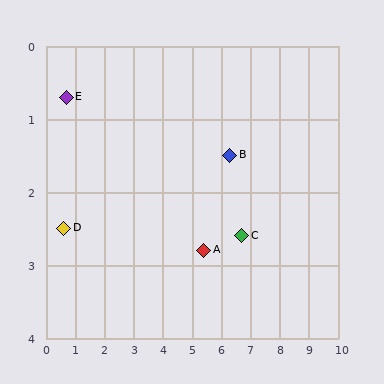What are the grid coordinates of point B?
Point B is at approximately (6.3, 1.5).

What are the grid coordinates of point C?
Point C is at approximately (6.7, 2.6).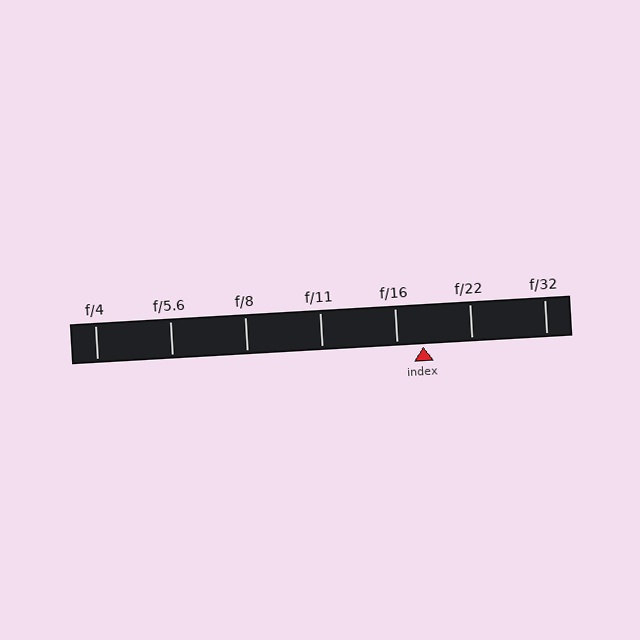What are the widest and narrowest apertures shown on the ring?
The widest aperture shown is f/4 and the narrowest is f/32.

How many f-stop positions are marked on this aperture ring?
There are 7 f-stop positions marked.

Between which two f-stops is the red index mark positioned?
The index mark is between f/16 and f/22.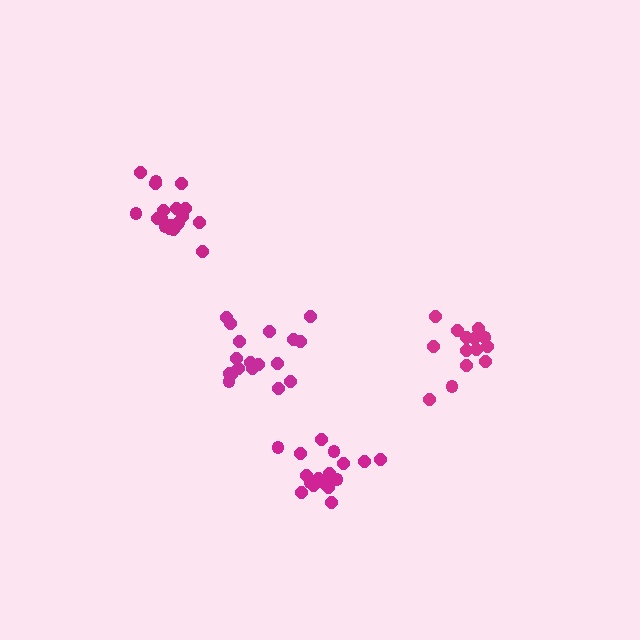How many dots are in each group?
Group 1: 14 dots, Group 2: 18 dots, Group 3: 19 dots, Group 4: 18 dots (69 total).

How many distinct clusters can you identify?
There are 4 distinct clusters.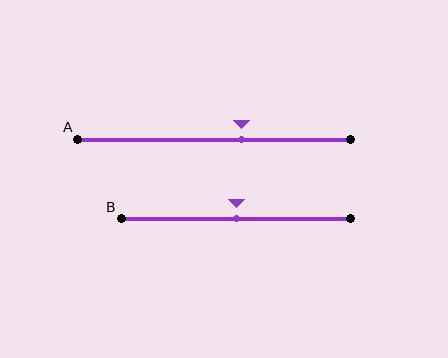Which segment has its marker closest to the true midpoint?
Segment B has its marker closest to the true midpoint.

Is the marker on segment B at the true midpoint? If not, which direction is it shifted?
Yes, the marker on segment B is at the true midpoint.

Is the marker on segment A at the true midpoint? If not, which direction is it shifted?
No, the marker on segment A is shifted to the right by about 10% of the segment length.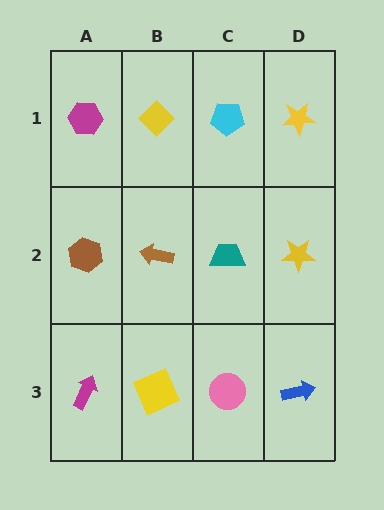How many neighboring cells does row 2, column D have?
3.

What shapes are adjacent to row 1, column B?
A brown arrow (row 2, column B), a magenta hexagon (row 1, column A), a cyan pentagon (row 1, column C).